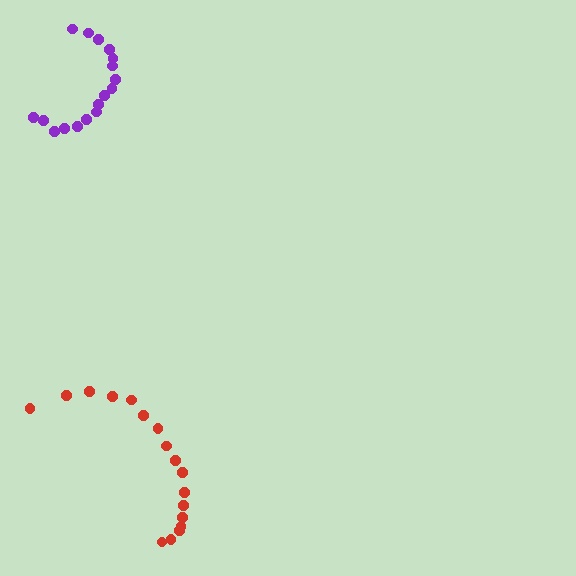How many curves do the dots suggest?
There are 2 distinct paths.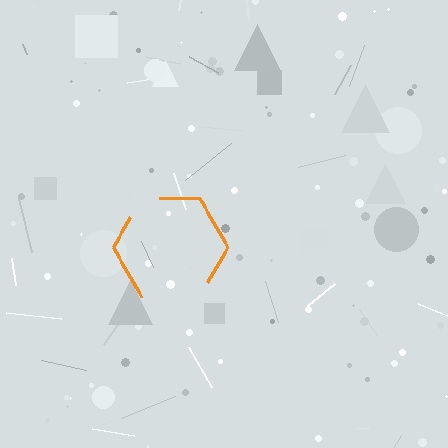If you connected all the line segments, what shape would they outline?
They would outline a hexagon.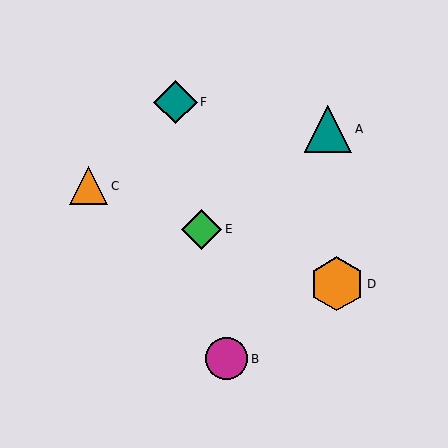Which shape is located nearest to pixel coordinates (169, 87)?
The teal diamond (labeled F) at (176, 102) is nearest to that location.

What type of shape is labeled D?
Shape D is an orange hexagon.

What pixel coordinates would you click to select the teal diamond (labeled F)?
Click at (176, 102) to select the teal diamond F.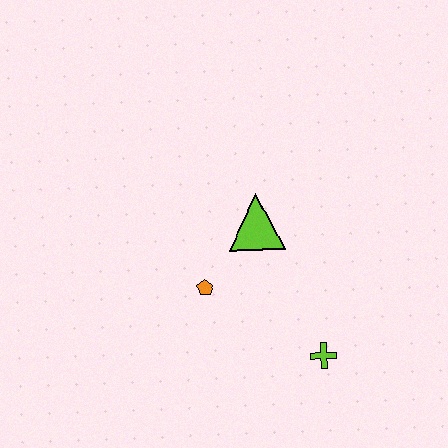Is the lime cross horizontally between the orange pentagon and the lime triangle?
No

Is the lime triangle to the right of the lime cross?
No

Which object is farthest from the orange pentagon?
The lime cross is farthest from the orange pentagon.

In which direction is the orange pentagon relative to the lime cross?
The orange pentagon is to the left of the lime cross.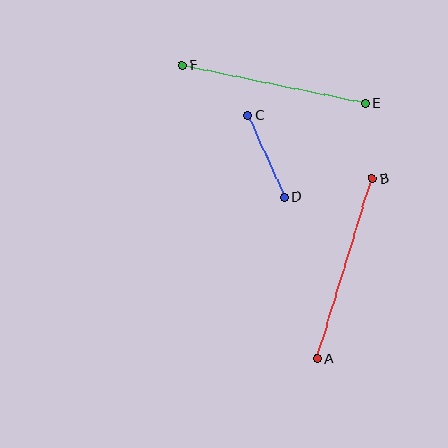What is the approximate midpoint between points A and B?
The midpoint is at approximately (344, 269) pixels.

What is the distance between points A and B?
The distance is approximately 188 pixels.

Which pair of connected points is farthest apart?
Points A and B are farthest apart.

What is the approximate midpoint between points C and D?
The midpoint is at approximately (266, 156) pixels.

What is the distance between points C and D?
The distance is approximately 89 pixels.